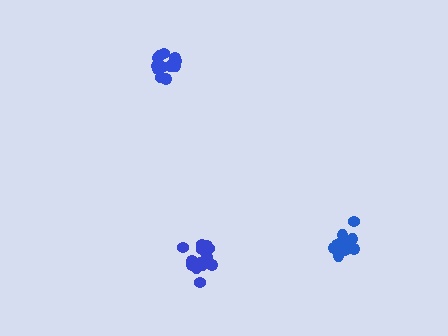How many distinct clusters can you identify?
There are 3 distinct clusters.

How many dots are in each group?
Group 1: 13 dots, Group 2: 14 dots, Group 3: 10 dots (37 total).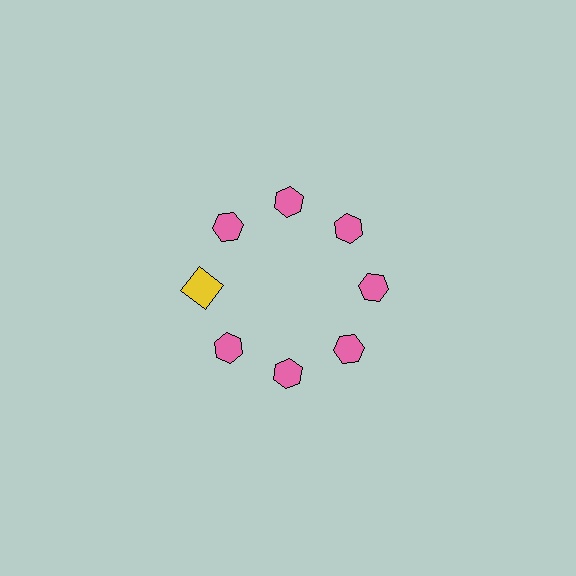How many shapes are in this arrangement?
There are 8 shapes arranged in a ring pattern.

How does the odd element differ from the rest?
It differs in both color (yellow instead of pink) and shape (square instead of hexagon).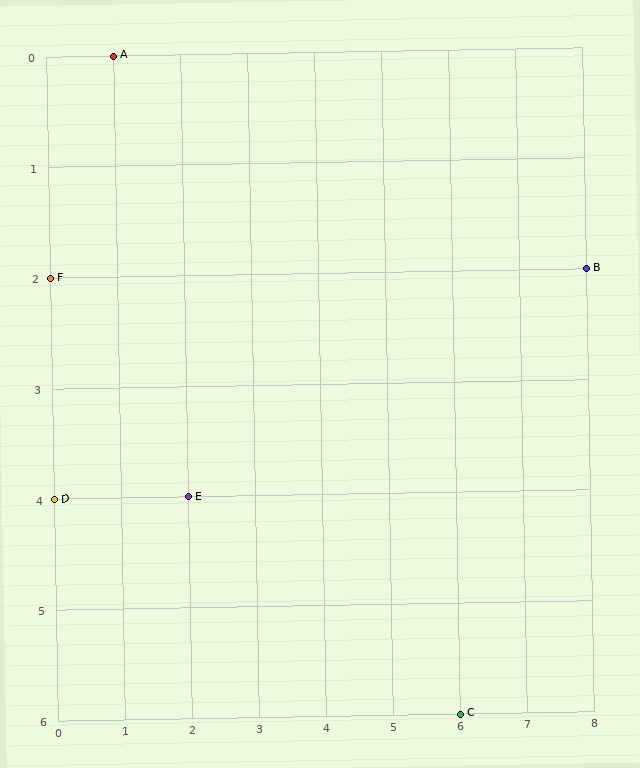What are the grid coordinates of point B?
Point B is at grid coordinates (8, 2).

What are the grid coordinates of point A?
Point A is at grid coordinates (1, 0).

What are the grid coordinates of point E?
Point E is at grid coordinates (2, 4).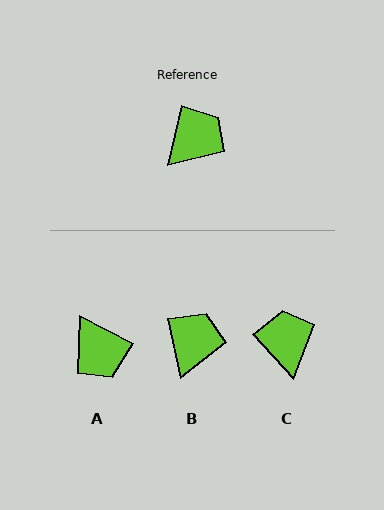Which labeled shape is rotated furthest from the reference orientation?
A, about 105 degrees away.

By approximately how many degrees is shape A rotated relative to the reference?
Approximately 105 degrees clockwise.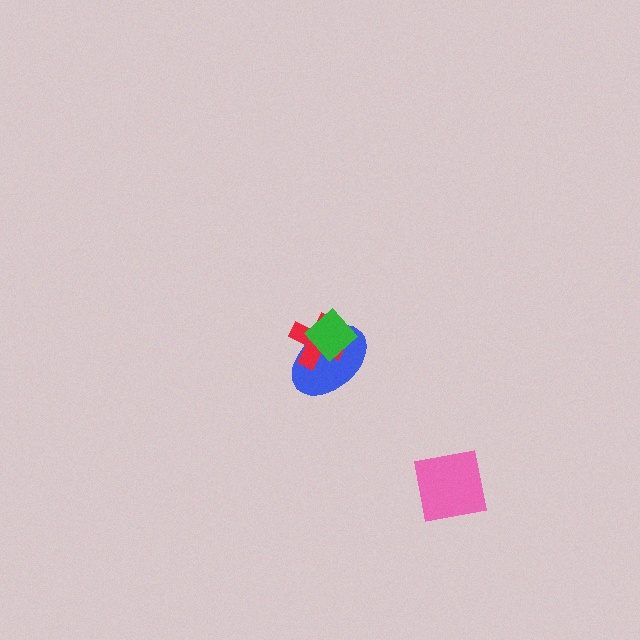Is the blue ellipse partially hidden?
Yes, it is partially covered by another shape.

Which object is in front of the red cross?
The green diamond is in front of the red cross.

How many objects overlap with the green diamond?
2 objects overlap with the green diamond.